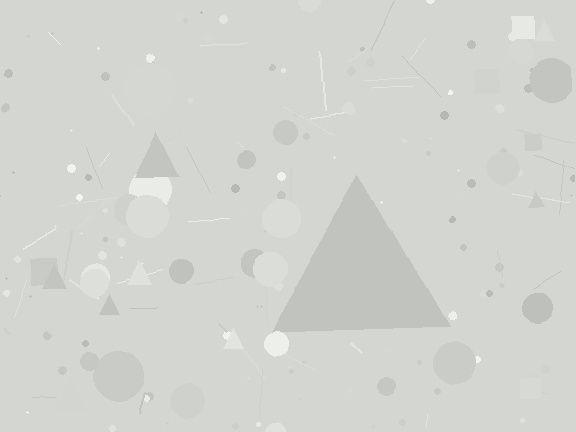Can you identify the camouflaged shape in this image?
The camouflaged shape is a triangle.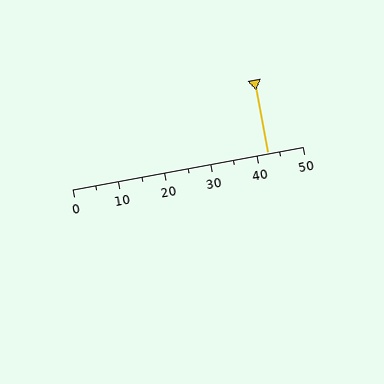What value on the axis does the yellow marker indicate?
The marker indicates approximately 42.5.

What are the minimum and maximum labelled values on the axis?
The axis runs from 0 to 50.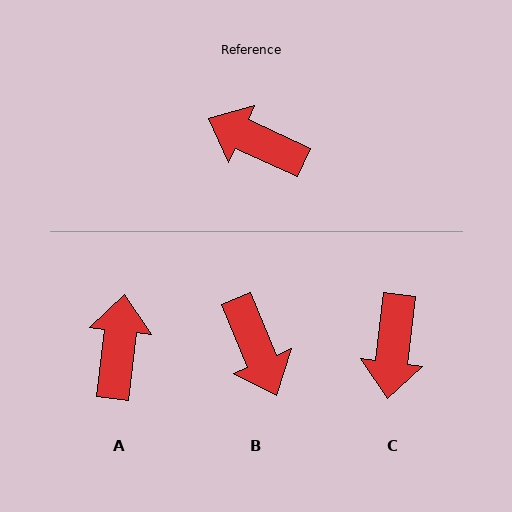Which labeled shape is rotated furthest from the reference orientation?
B, about 137 degrees away.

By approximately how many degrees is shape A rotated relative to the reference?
Approximately 72 degrees clockwise.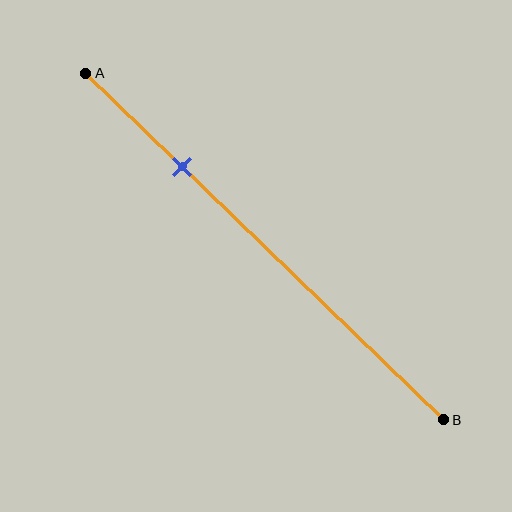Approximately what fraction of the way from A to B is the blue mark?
The blue mark is approximately 25% of the way from A to B.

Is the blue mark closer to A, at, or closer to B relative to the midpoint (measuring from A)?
The blue mark is closer to point A than the midpoint of segment AB.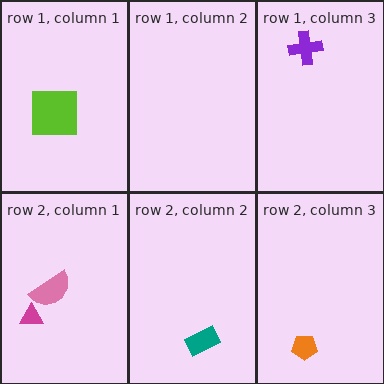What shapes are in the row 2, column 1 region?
The magenta triangle, the pink semicircle.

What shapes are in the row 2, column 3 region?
The orange pentagon.